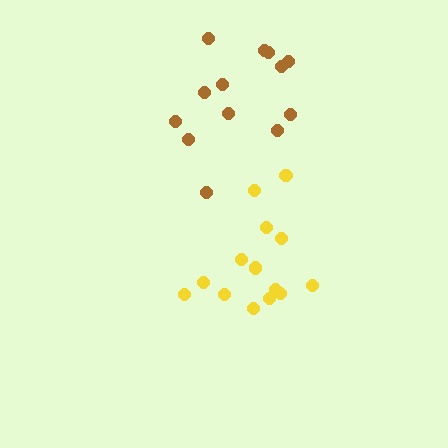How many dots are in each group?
Group 1: 14 dots, Group 2: 13 dots (27 total).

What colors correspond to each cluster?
The clusters are colored: yellow, brown.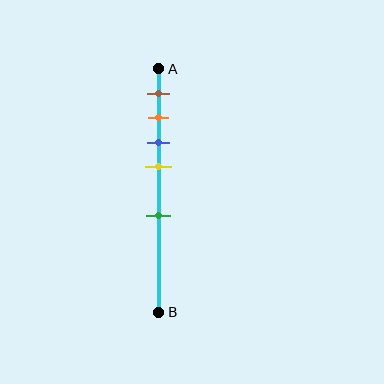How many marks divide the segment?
There are 5 marks dividing the segment.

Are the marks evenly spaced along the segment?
No, the marks are not evenly spaced.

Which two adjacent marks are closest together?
The orange and blue marks are the closest adjacent pair.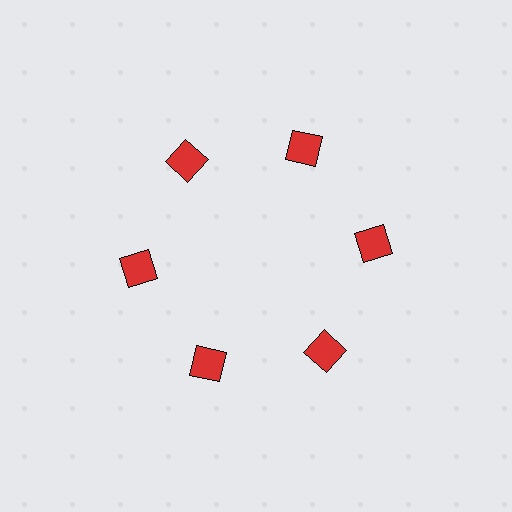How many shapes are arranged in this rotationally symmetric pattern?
There are 6 shapes, arranged in 6 groups of 1.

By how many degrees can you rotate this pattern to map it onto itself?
The pattern maps onto itself every 60 degrees of rotation.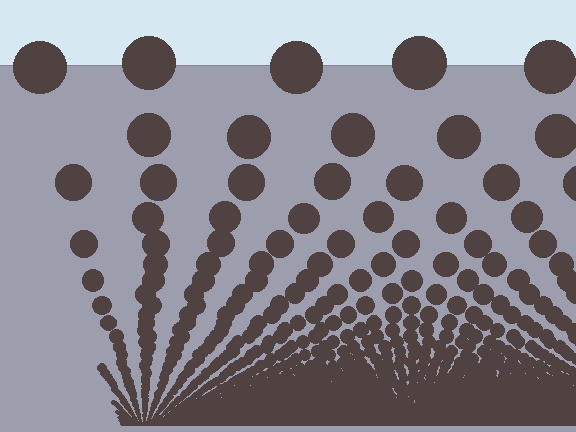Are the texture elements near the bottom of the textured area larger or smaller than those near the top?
Smaller. The gradient is inverted — elements near the bottom are smaller and denser.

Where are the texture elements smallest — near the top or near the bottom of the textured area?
Near the bottom.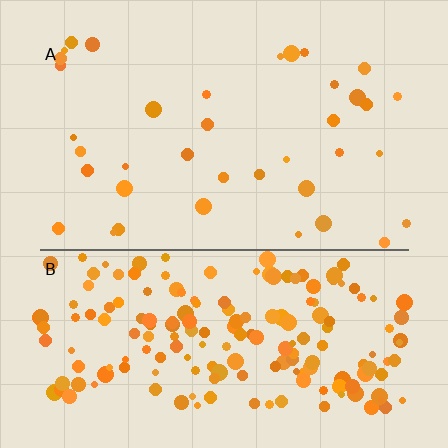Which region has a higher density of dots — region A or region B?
B (the bottom).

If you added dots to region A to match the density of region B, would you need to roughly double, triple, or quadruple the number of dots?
Approximately quadruple.